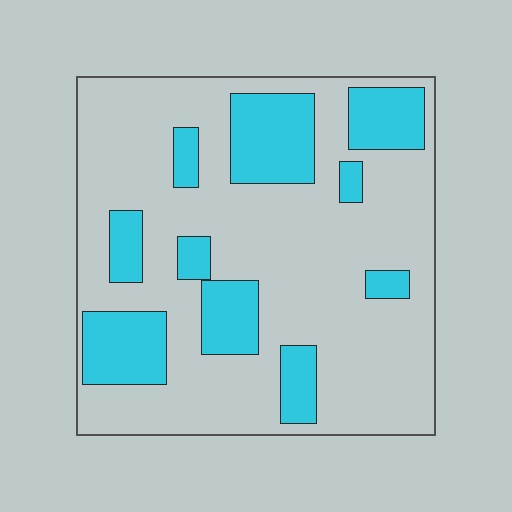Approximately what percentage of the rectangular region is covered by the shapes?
Approximately 25%.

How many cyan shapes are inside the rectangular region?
10.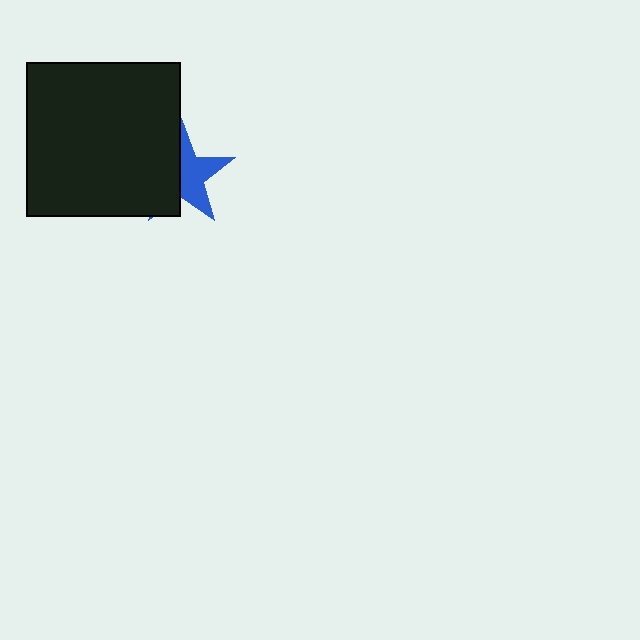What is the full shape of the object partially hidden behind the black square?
The partially hidden object is a blue star.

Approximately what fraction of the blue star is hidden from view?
Roughly 49% of the blue star is hidden behind the black square.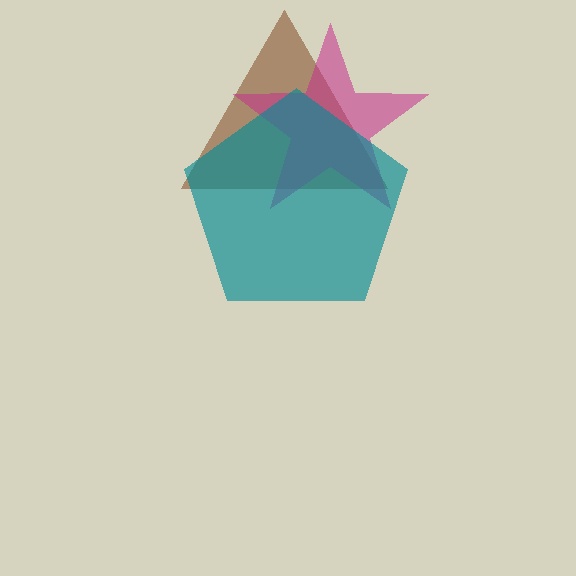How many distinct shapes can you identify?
There are 3 distinct shapes: a brown triangle, a magenta star, a teal pentagon.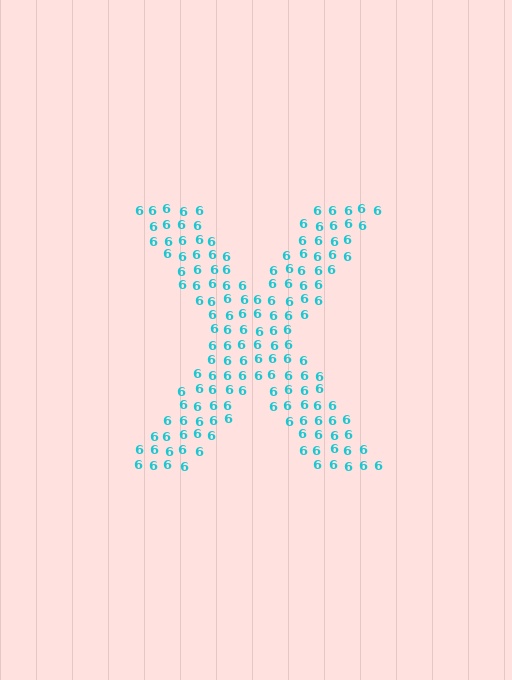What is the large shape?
The large shape is the letter X.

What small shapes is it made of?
It is made of small digit 6's.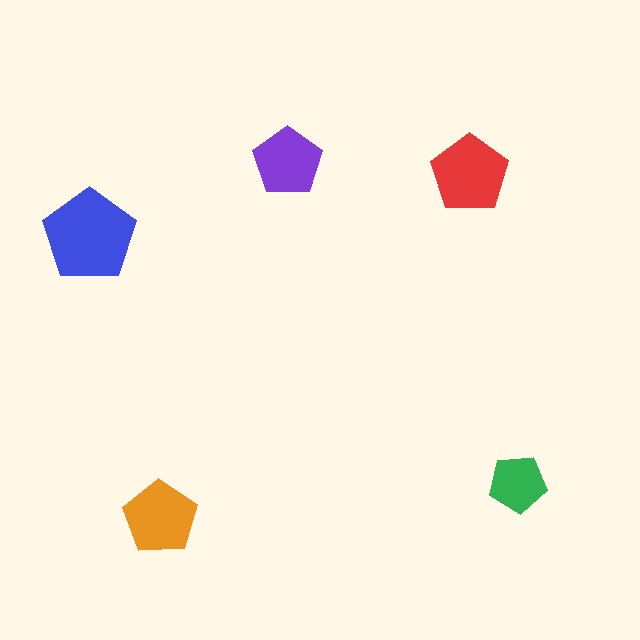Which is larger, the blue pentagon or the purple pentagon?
The blue one.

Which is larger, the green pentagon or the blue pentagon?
The blue one.